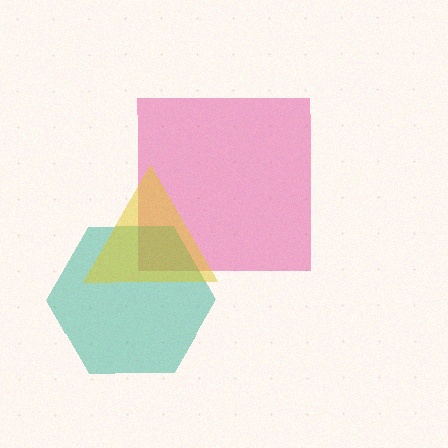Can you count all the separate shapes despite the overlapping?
Yes, there are 3 separate shapes.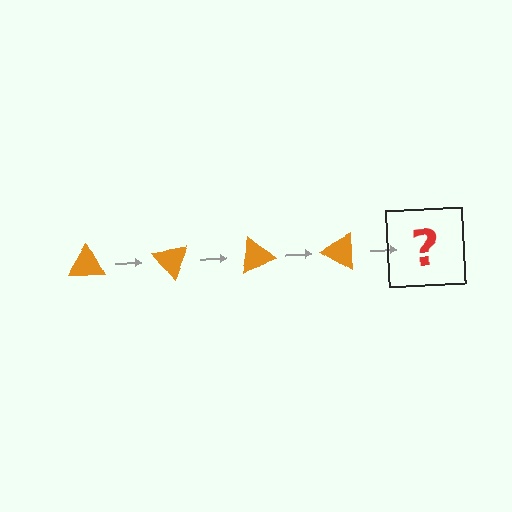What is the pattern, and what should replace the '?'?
The pattern is that the triangle rotates 50 degrees each step. The '?' should be an orange triangle rotated 200 degrees.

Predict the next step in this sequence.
The next step is an orange triangle rotated 200 degrees.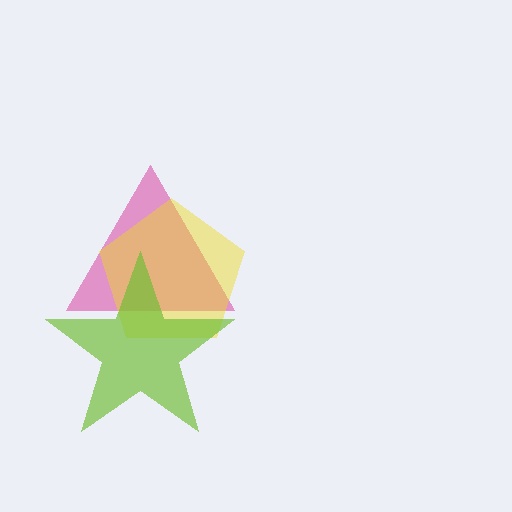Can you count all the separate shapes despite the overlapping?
Yes, there are 3 separate shapes.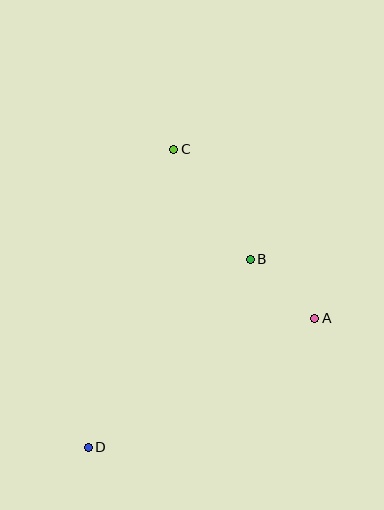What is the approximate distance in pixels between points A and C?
The distance between A and C is approximately 220 pixels.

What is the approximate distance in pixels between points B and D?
The distance between B and D is approximately 248 pixels.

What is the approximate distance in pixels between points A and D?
The distance between A and D is approximately 261 pixels.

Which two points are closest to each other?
Points A and B are closest to each other.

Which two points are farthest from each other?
Points C and D are farthest from each other.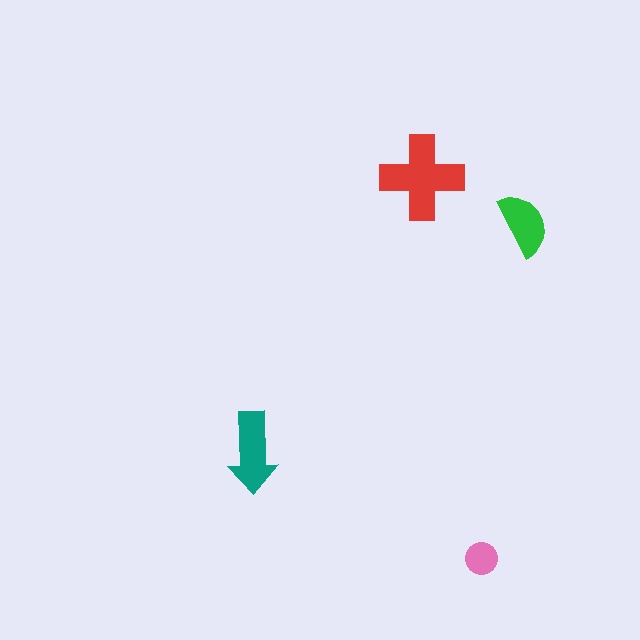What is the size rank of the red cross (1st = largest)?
1st.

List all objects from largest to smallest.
The red cross, the teal arrow, the green semicircle, the pink circle.